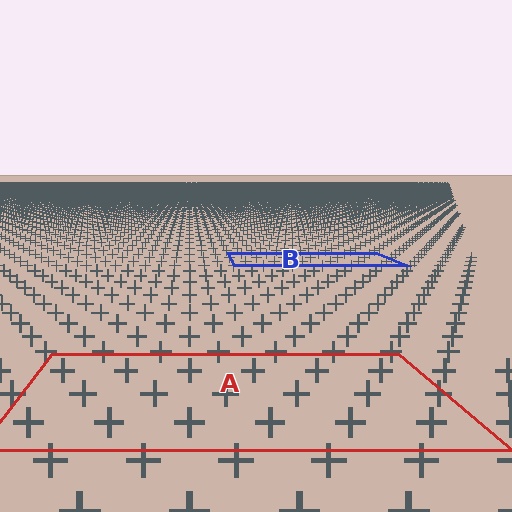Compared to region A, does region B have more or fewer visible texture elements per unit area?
Region B has more texture elements per unit area — they are packed more densely because it is farther away.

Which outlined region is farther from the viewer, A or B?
Region B is farther from the viewer — the texture elements inside it appear smaller and more densely packed.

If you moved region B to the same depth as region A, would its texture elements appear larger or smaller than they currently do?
They would appear larger. At a closer depth, the same texture elements are projected at a bigger on-screen size.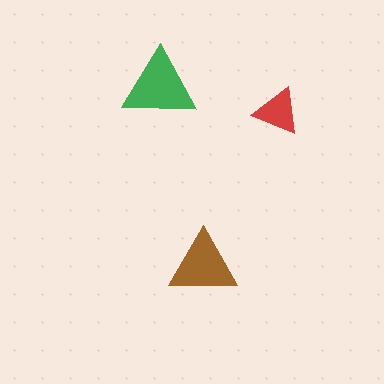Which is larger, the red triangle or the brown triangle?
The brown one.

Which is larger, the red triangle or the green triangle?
The green one.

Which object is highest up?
The green triangle is topmost.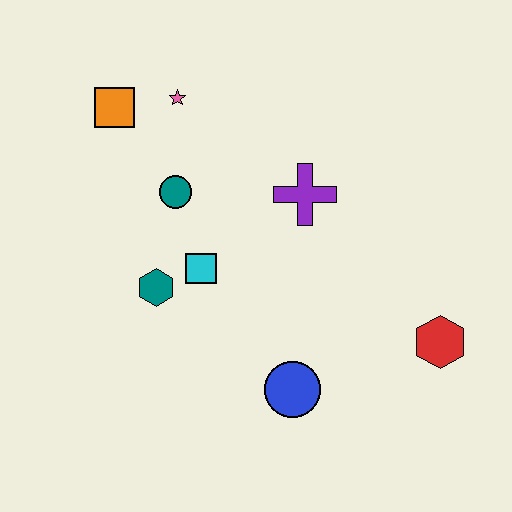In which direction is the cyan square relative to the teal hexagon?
The cyan square is to the right of the teal hexagon.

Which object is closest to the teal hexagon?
The cyan square is closest to the teal hexagon.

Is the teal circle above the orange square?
No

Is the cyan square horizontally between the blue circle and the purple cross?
No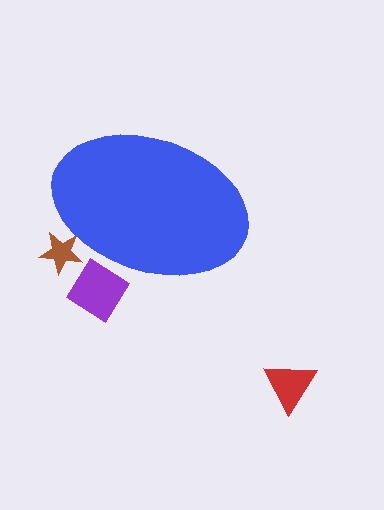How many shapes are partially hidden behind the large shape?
2 shapes are partially hidden.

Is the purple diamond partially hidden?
Yes, the purple diamond is partially hidden behind the blue ellipse.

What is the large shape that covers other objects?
A blue ellipse.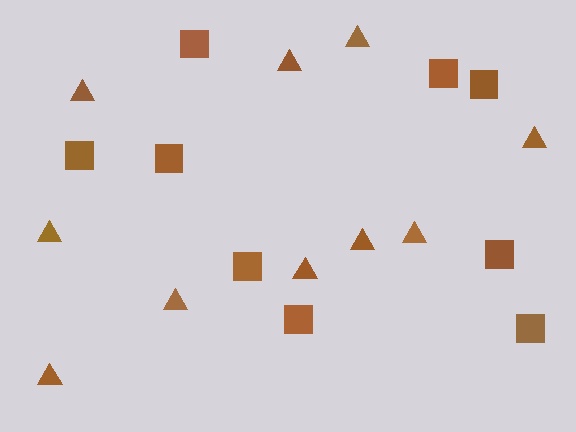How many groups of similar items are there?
There are 2 groups: one group of squares (9) and one group of triangles (10).